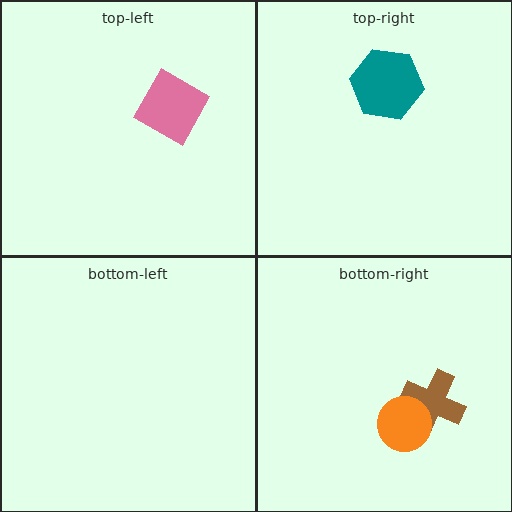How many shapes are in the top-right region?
1.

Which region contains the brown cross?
The bottom-right region.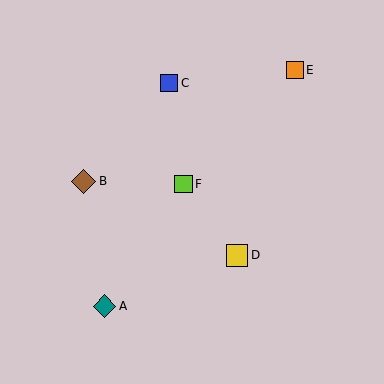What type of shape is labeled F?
Shape F is a lime square.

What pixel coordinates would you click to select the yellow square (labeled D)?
Click at (237, 255) to select the yellow square D.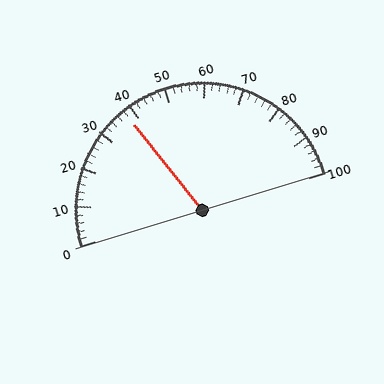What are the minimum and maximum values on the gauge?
The gauge ranges from 0 to 100.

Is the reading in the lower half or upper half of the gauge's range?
The reading is in the lower half of the range (0 to 100).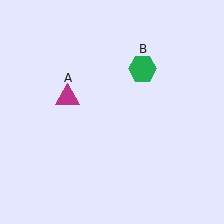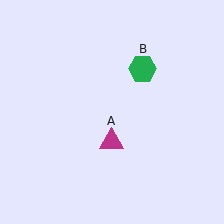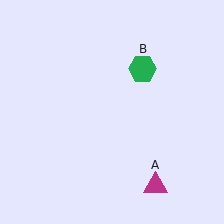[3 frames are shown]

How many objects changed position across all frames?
1 object changed position: magenta triangle (object A).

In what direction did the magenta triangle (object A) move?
The magenta triangle (object A) moved down and to the right.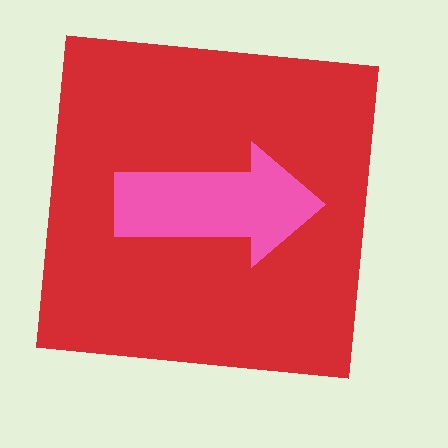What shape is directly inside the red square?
The pink arrow.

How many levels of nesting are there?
2.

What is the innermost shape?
The pink arrow.